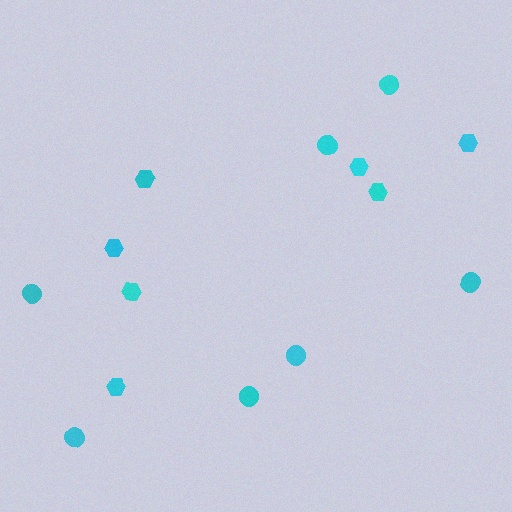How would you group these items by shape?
There are 2 groups: one group of hexagons (7) and one group of circles (7).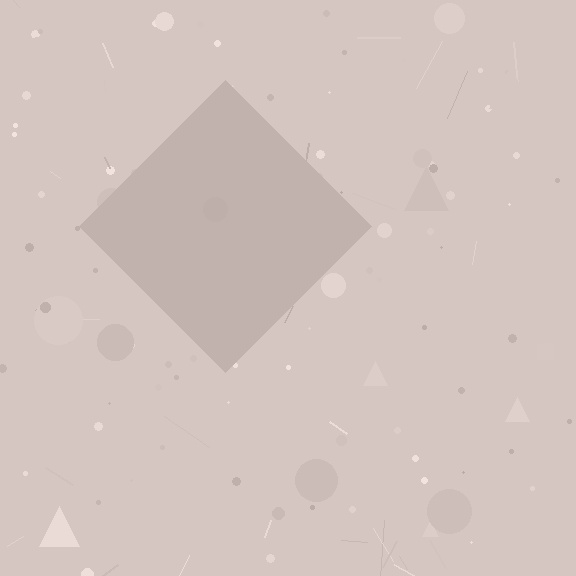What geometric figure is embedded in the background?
A diamond is embedded in the background.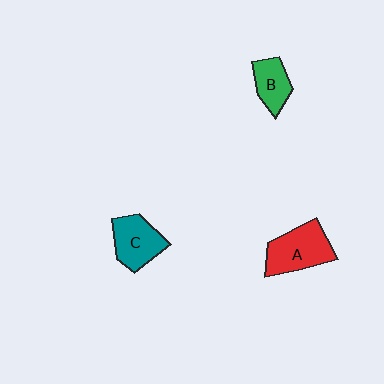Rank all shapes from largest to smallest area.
From largest to smallest: A (red), C (teal), B (green).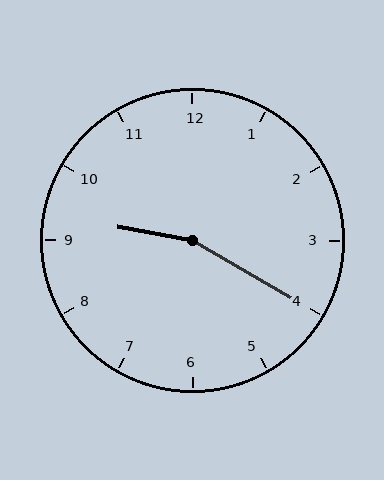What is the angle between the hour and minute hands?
Approximately 160 degrees.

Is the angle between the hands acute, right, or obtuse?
It is obtuse.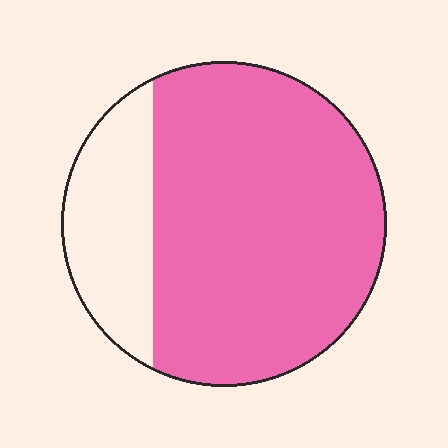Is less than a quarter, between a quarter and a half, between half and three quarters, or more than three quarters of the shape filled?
More than three quarters.